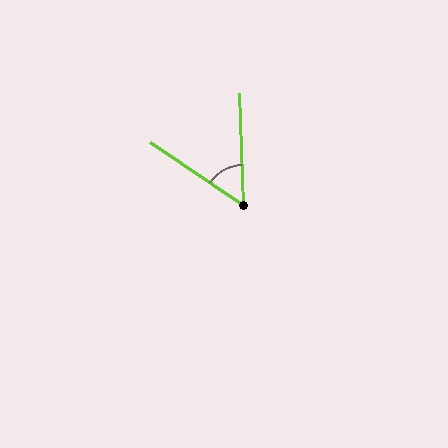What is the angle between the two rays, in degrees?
Approximately 53 degrees.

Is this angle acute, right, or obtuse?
It is acute.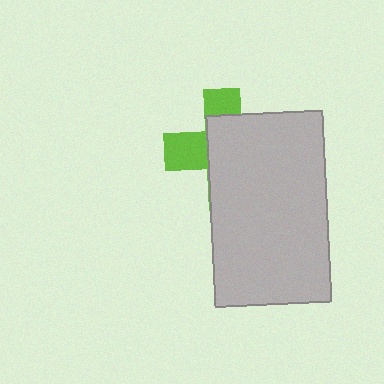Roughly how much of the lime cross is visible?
A small part of it is visible (roughly 35%).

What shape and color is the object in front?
The object in front is a light gray rectangle.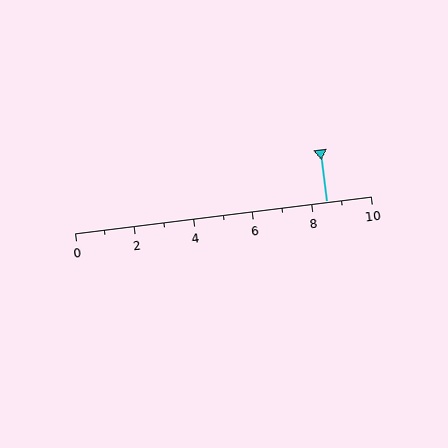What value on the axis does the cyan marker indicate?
The marker indicates approximately 8.5.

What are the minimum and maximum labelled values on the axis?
The axis runs from 0 to 10.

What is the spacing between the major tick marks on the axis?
The major ticks are spaced 2 apart.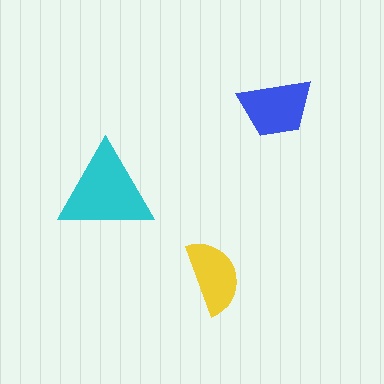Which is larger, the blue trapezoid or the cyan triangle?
The cyan triangle.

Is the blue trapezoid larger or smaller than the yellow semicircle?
Larger.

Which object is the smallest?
The yellow semicircle.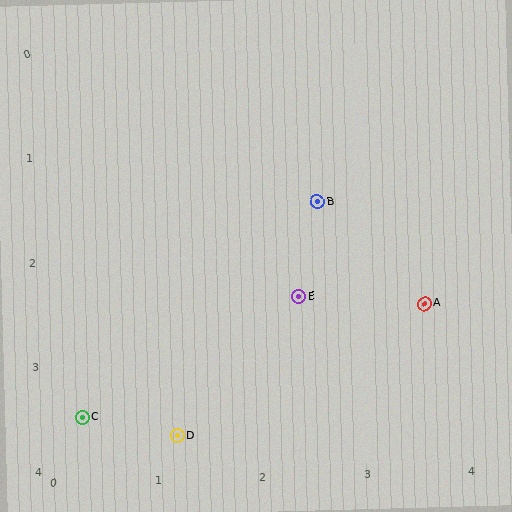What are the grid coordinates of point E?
Point E is at approximately (2.4, 2.4).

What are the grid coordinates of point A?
Point A is at approximately (3.6, 2.5).